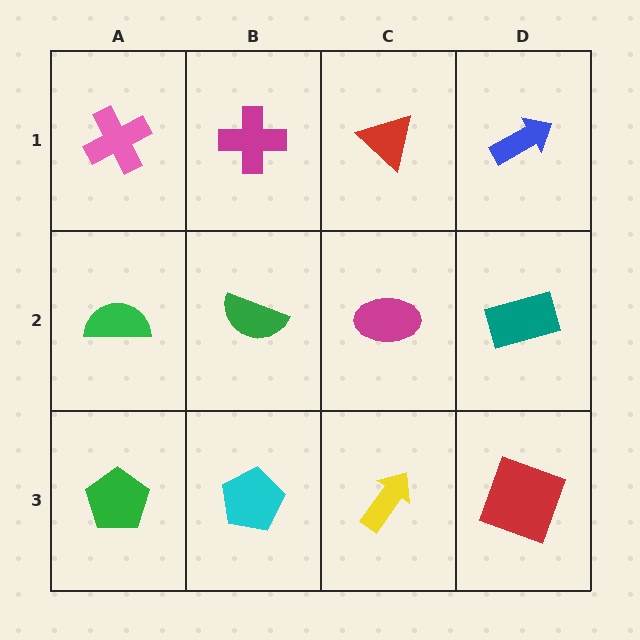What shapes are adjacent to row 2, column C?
A red triangle (row 1, column C), a yellow arrow (row 3, column C), a green semicircle (row 2, column B), a teal rectangle (row 2, column D).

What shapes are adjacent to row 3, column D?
A teal rectangle (row 2, column D), a yellow arrow (row 3, column C).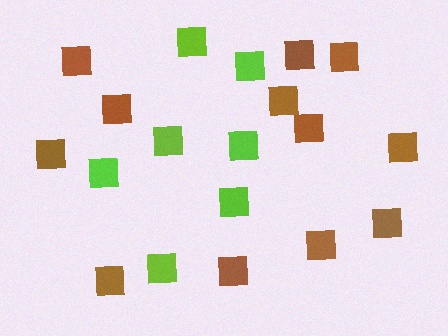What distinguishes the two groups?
There are 2 groups: one group of lime squares (7) and one group of brown squares (12).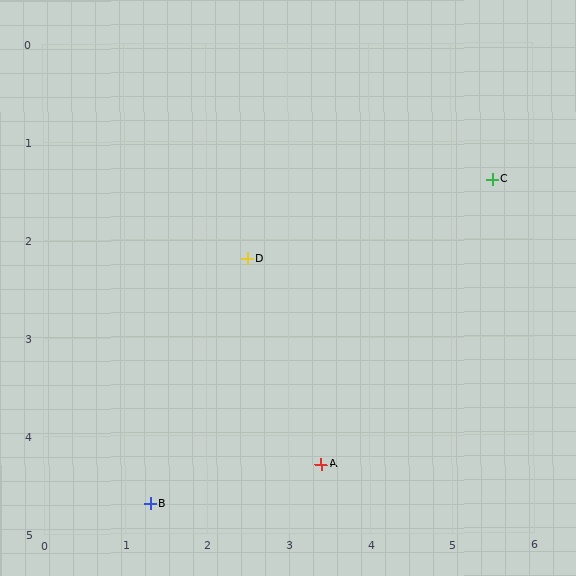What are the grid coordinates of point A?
Point A is at approximately (3.4, 4.3).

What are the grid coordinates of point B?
Point B is at approximately (1.3, 4.7).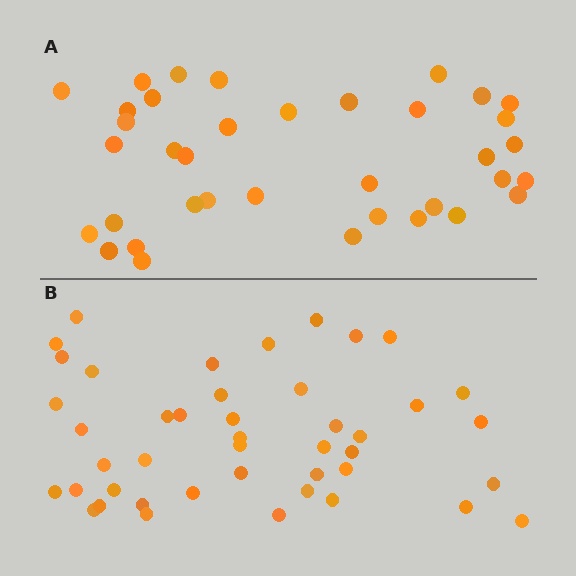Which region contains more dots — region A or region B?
Region B (the bottom region) has more dots.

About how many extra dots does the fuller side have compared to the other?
Region B has roughly 8 or so more dots than region A.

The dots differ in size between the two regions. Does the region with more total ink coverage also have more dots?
No. Region A has more total ink coverage because its dots are larger, but region B actually contains more individual dots. Total area can be misleading — the number of items is what matters here.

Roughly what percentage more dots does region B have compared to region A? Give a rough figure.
About 20% more.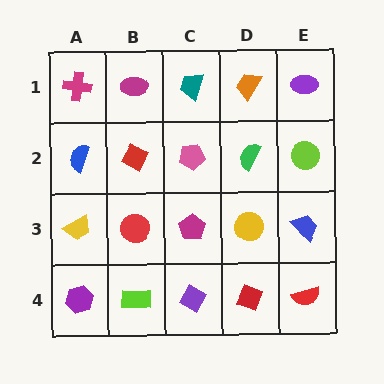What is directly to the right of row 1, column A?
A magenta ellipse.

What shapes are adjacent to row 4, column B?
A red circle (row 3, column B), a purple hexagon (row 4, column A), a purple diamond (row 4, column C).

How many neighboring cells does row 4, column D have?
3.